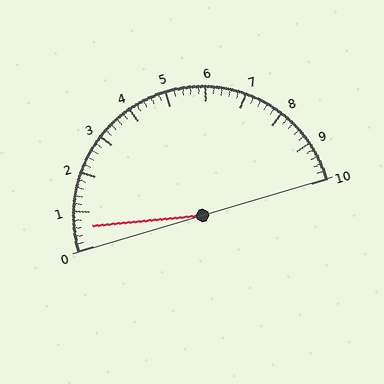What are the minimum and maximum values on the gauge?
The gauge ranges from 0 to 10.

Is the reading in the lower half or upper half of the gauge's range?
The reading is in the lower half of the range (0 to 10).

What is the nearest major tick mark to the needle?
The nearest major tick mark is 1.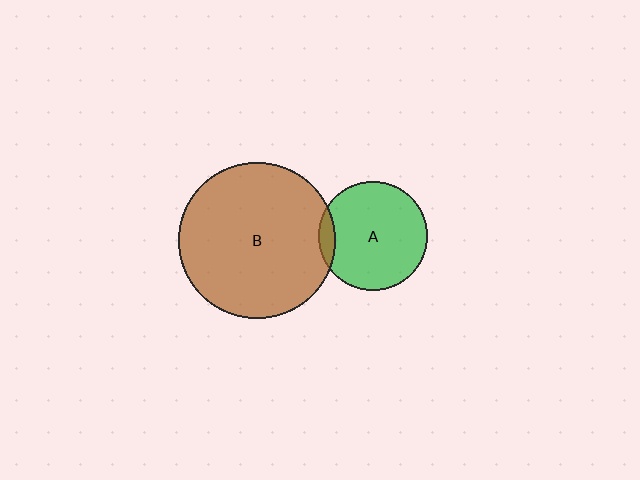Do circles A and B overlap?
Yes.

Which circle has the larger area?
Circle B (brown).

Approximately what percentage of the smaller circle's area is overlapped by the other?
Approximately 5%.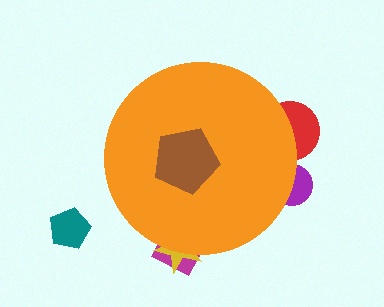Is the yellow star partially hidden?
Yes, the yellow star is partially hidden behind the orange circle.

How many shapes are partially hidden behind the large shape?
4 shapes are partially hidden.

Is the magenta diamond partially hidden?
Yes, the magenta diamond is partially hidden behind the orange circle.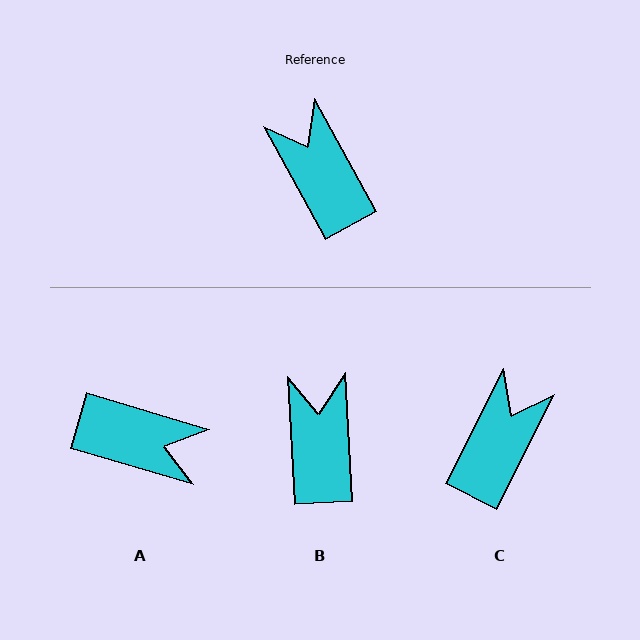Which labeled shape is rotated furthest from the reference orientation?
A, about 135 degrees away.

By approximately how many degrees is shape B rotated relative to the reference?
Approximately 25 degrees clockwise.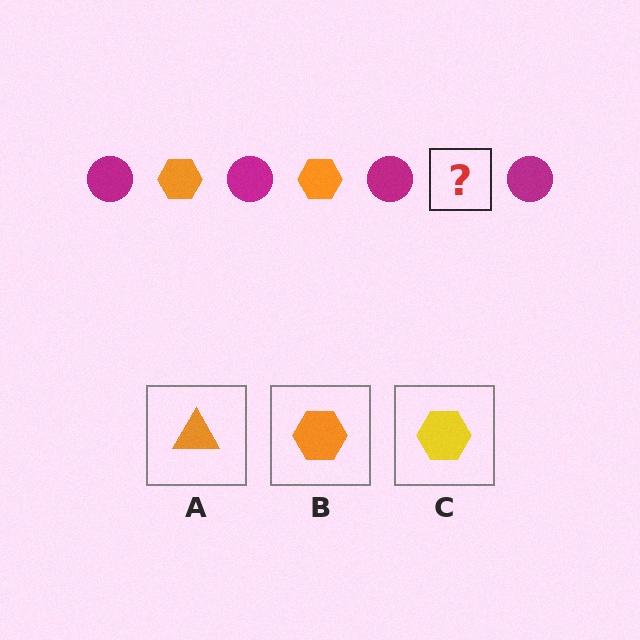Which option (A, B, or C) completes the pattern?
B.